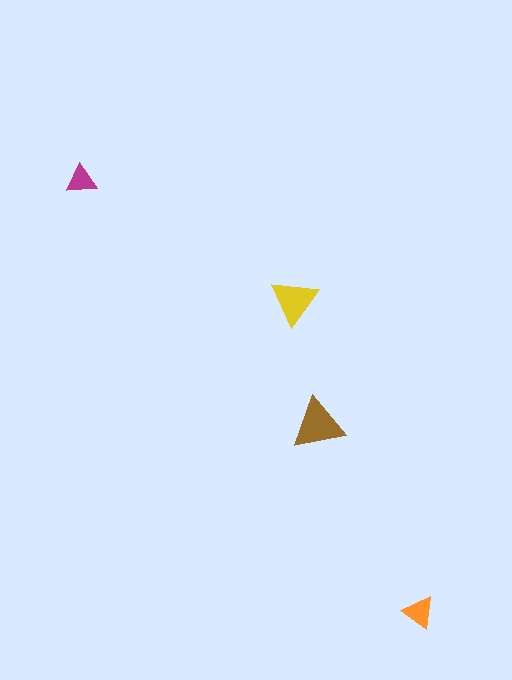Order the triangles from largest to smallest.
the brown one, the yellow one, the orange one, the magenta one.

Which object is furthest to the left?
The magenta triangle is leftmost.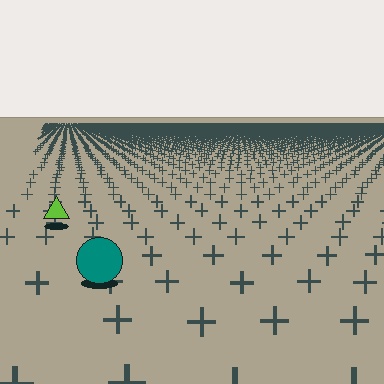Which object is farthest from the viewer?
The lime triangle is farthest from the viewer. It appears smaller and the ground texture around it is denser.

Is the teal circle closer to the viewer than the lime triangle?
Yes. The teal circle is closer — you can tell from the texture gradient: the ground texture is coarser near it.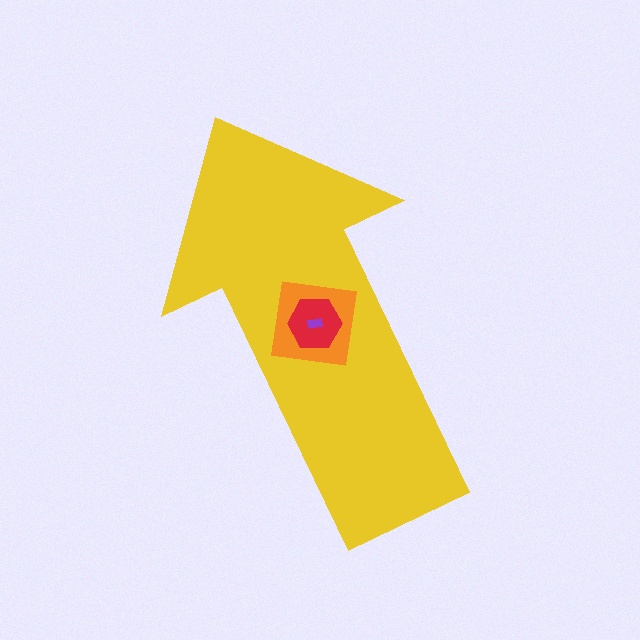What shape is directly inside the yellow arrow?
The orange square.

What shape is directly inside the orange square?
The red hexagon.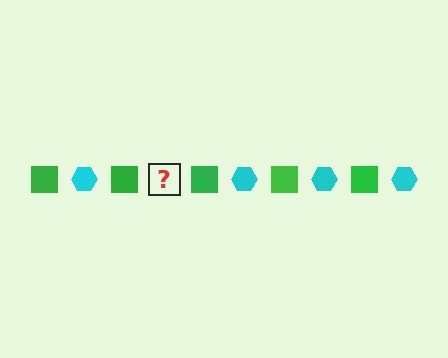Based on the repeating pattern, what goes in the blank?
The blank should be a cyan hexagon.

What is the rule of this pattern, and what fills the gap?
The rule is that the pattern alternates between green square and cyan hexagon. The gap should be filled with a cyan hexagon.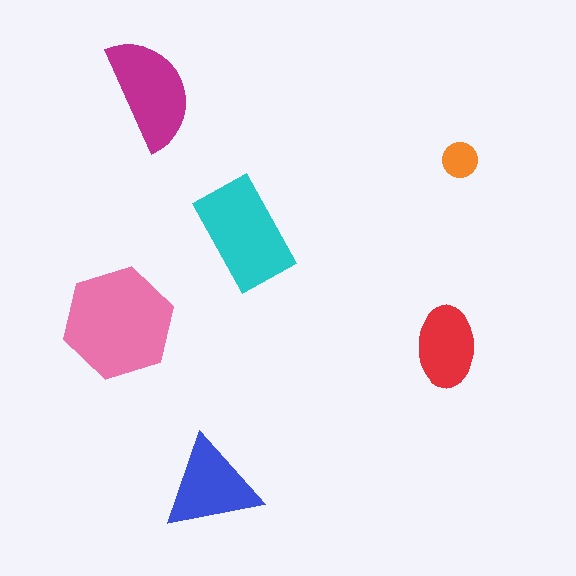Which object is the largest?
The pink hexagon.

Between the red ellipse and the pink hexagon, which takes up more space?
The pink hexagon.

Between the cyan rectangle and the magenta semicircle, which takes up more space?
The cyan rectangle.